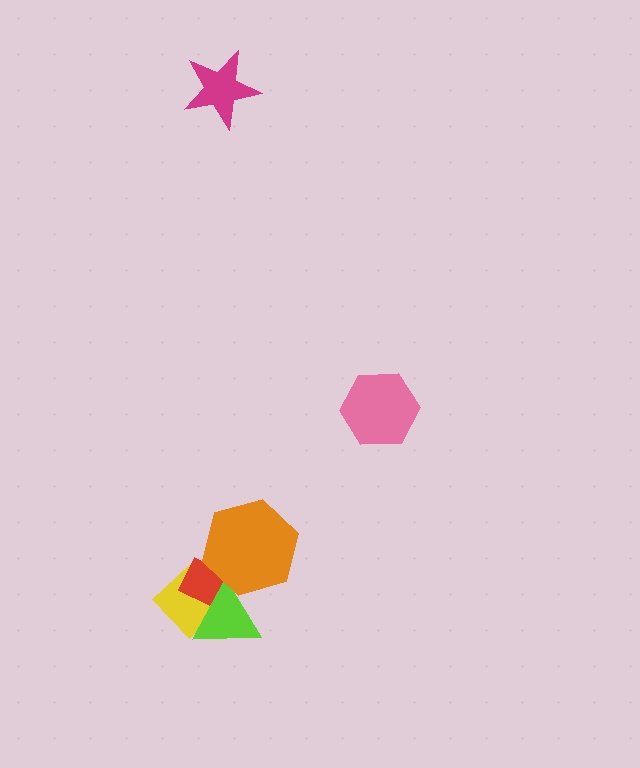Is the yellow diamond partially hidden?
Yes, it is partially covered by another shape.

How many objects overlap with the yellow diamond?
2 objects overlap with the yellow diamond.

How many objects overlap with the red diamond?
3 objects overlap with the red diamond.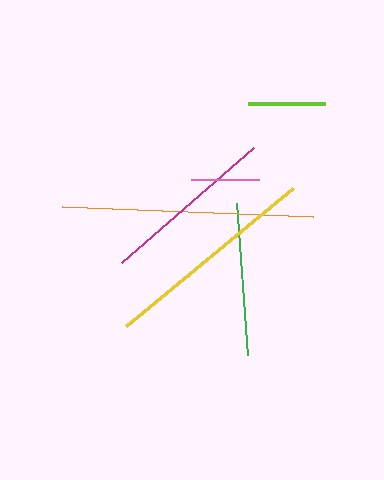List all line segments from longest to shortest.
From longest to shortest: orange, yellow, magenta, green, lime, pink.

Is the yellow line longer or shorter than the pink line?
The yellow line is longer than the pink line.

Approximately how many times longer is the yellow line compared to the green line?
The yellow line is approximately 1.4 times the length of the green line.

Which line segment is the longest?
The orange line is the longest at approximately 251 pixels.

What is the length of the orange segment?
The orange segment is approximately 251 pixels long.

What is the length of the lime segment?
The lime segment is approximately 77 pixels long.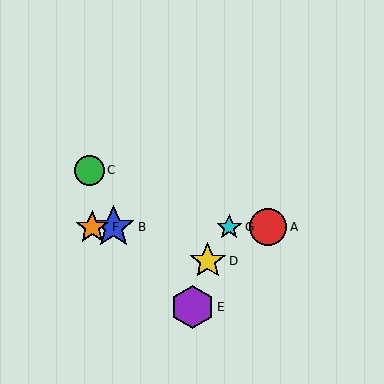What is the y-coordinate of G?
Object G is at y≈227.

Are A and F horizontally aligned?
Yes, both are at y≈227.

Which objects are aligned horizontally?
Objects A, B, F, G are aligned horizontally.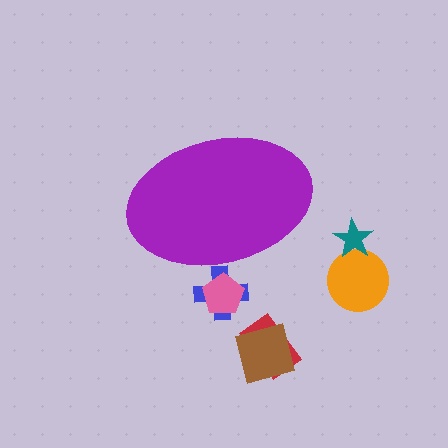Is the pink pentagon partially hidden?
Yes, the pink pentagon is partially hidden behind the purple ellipse.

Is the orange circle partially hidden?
No, the orange circle is fully visible.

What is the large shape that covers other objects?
A purple ellipse.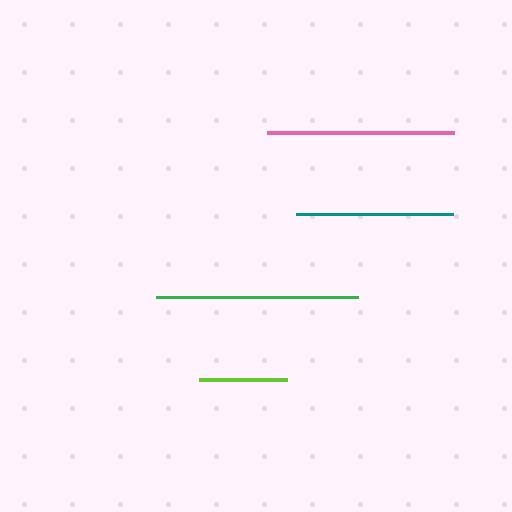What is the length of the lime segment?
The lime segment is approximately 88 pixels long.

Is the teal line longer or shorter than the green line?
The green line is longer than the teal line.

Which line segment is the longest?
The green line is the longest at approximately 203 pixels.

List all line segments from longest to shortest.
From longest to shortest: green, pink, teal, lime.